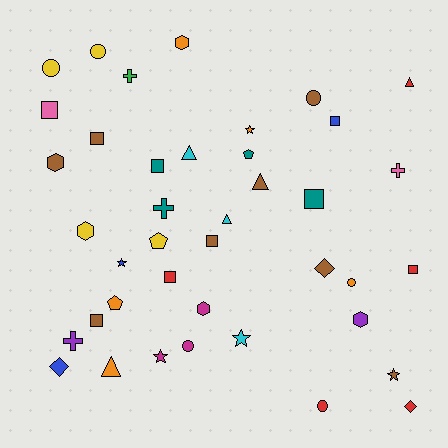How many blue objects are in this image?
There are 3 blue objects.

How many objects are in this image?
There are 40 objects.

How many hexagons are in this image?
There are 5 hexagons.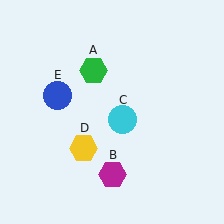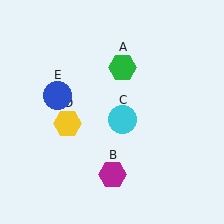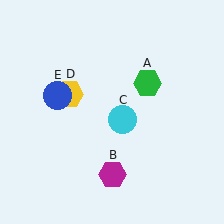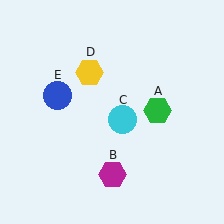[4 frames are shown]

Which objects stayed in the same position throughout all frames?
Magenta hexagon (object B) and cyan circle (object C) and blue circle (object E) remained stationary.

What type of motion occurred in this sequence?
The green hexagon (object A), yellow hexagon (object D) rotated clockwise around the center of the scene.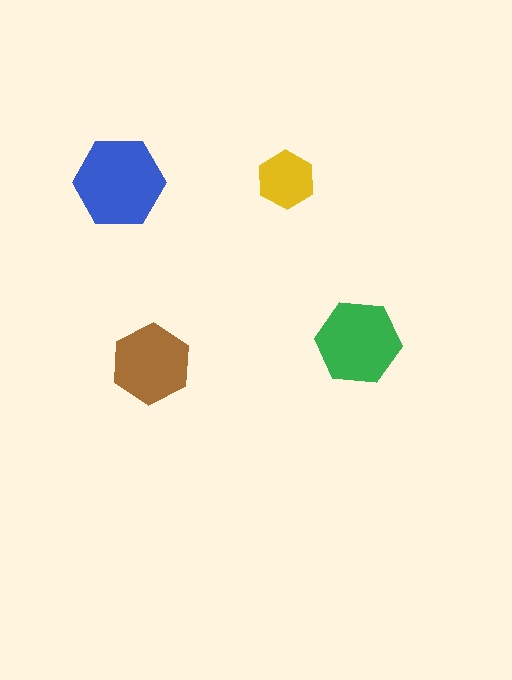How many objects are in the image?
There are 4 objects in the image.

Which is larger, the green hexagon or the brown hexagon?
The green one.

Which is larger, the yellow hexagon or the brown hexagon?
The brown one.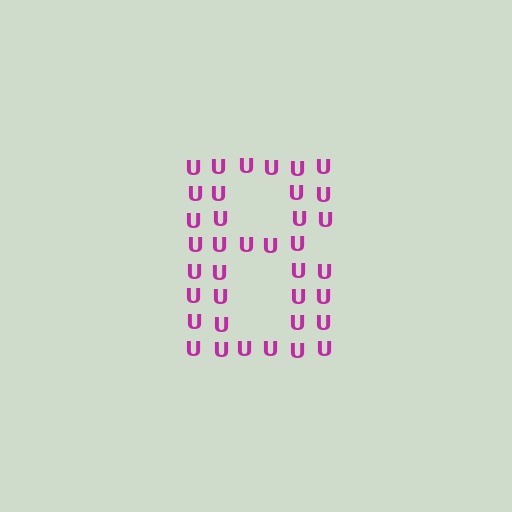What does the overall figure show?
The overall figure shows the letter B.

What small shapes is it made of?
It is made of small letter U's.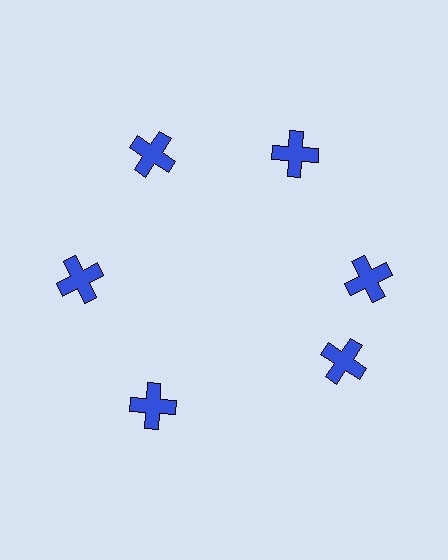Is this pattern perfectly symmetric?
No. The 6 blue crosses are arranged in a ring, but one element near the 5 o'clock position is rotated out of alignment along the ring, breaking the 6-fold rotational symmetry.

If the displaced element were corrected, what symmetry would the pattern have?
It would have 6-fold rotational symmetry — the pattern would map onto itself every 60 degrees.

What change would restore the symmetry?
The symmetry would be restored by rotating it back into even spacing with its neighbors so that all 6 crosses sit at equal angles and equal distance from the center.